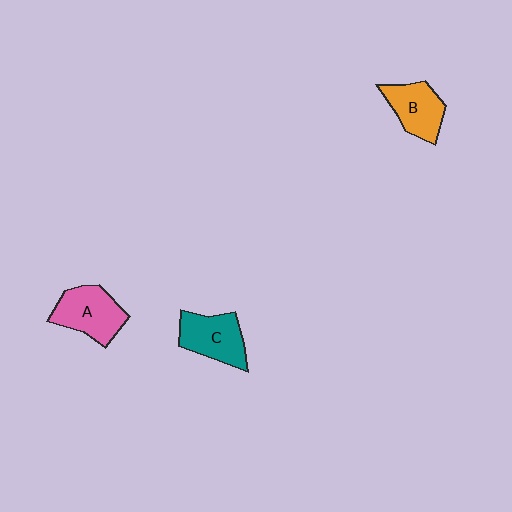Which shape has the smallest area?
Shape B (orange).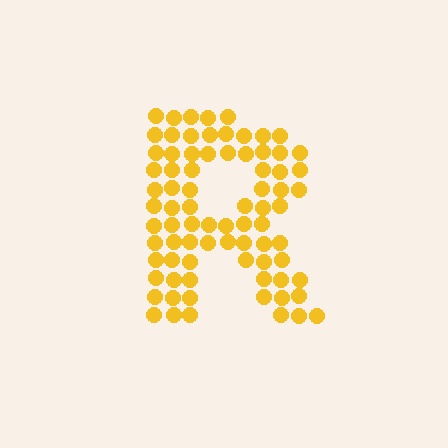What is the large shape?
The large shape is the letter R.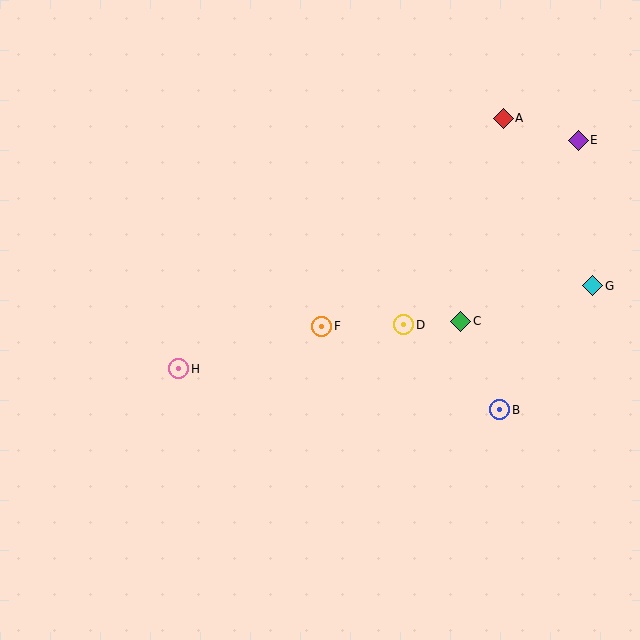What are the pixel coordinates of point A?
Point A is at (503, 118).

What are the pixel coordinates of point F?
Point F is at (322, 326).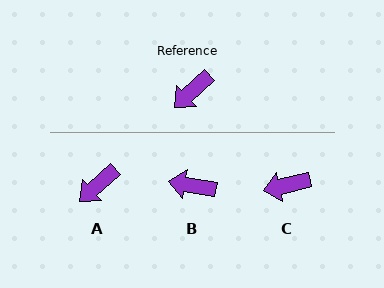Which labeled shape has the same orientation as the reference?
A.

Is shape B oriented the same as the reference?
No, it is off by about 52 degrees.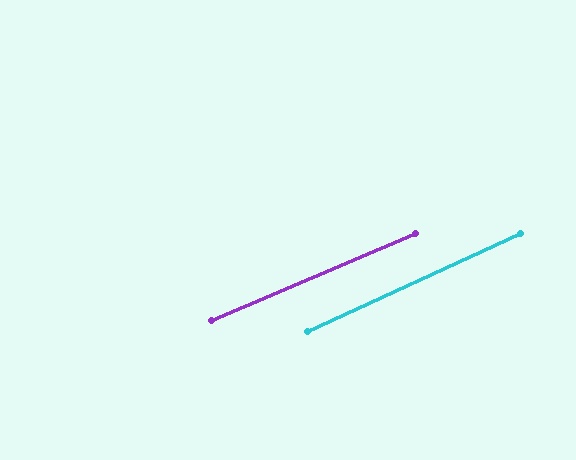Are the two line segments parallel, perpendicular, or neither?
Parallel — their directions differ by only 1.8°.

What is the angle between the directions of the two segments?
Approximately 2 degrees.